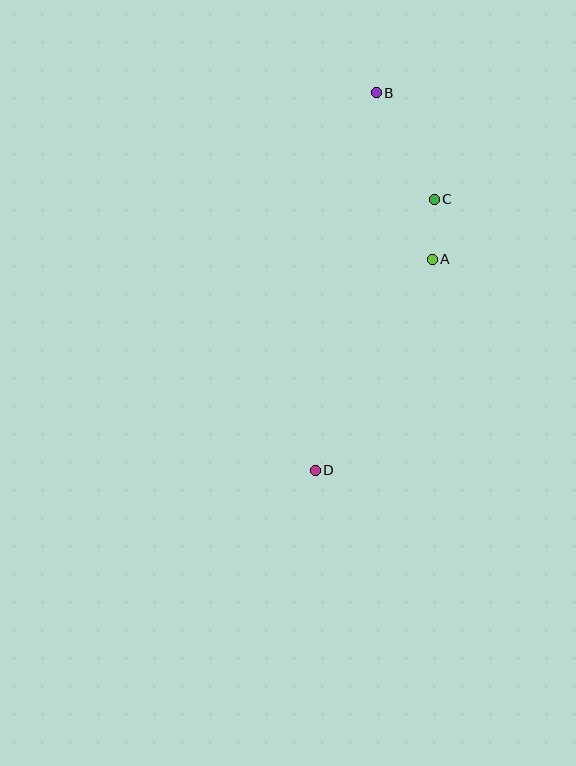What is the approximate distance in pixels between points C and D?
The distance between C and D is approximately 296 pixels.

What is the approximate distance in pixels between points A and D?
The distance between A and D is approximately 241 pixels.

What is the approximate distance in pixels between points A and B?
The distance between A and B is approximately 175 pixels.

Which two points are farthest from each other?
Points B and D are farthest from each other.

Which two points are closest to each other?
Points A and C are closest to each other.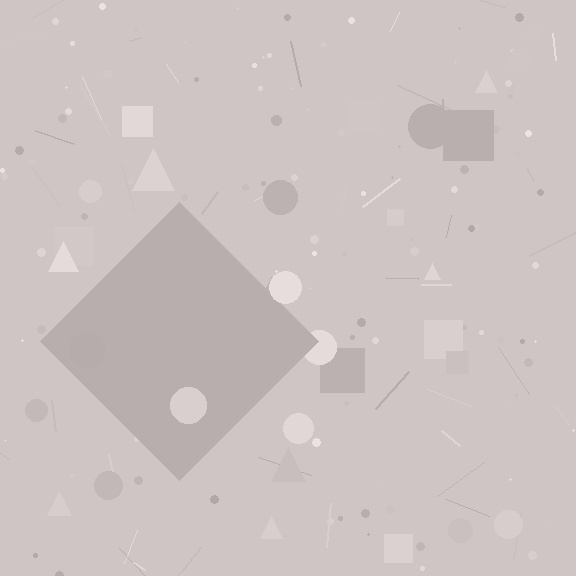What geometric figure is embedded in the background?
A diamond is embedded in the background.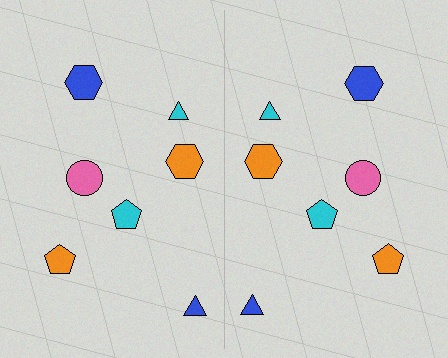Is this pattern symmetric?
Yes, this pattern has bilateral (reflection) symmetry.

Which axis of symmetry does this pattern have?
The pattern has a vertical axis of symmetry running through the center of the image.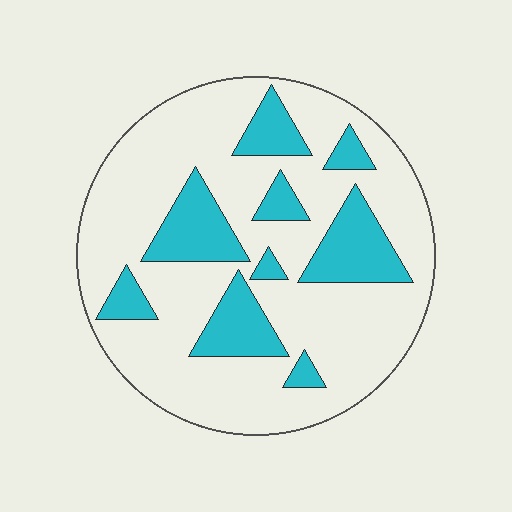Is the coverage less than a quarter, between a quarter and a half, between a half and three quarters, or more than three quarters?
Less than a quarter.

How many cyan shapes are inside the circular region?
9.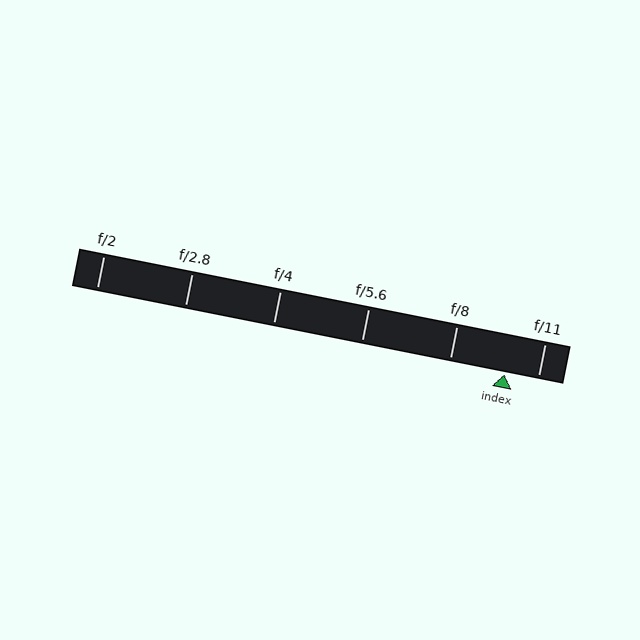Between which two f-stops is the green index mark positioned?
The index mark is between f/8 and f/11.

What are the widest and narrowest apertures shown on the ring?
The widest aperture shown is f/2 and the narrowest is f/11.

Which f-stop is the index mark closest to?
The index mark is closest to f/11.